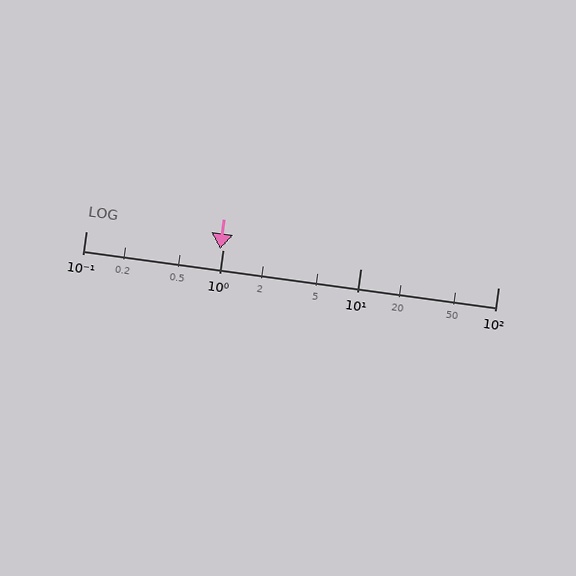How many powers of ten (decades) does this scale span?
The scale spans 3 decades, from 0.1 to 100.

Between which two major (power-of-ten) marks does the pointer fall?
The pointer is between 0.1 and 1.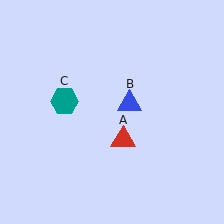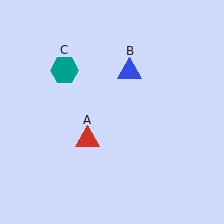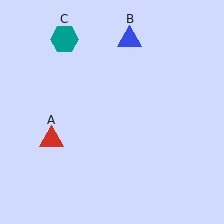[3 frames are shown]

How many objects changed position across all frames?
3 objects changed position: red triangle (object A), blue triangle (object B), teal hexagon (object C).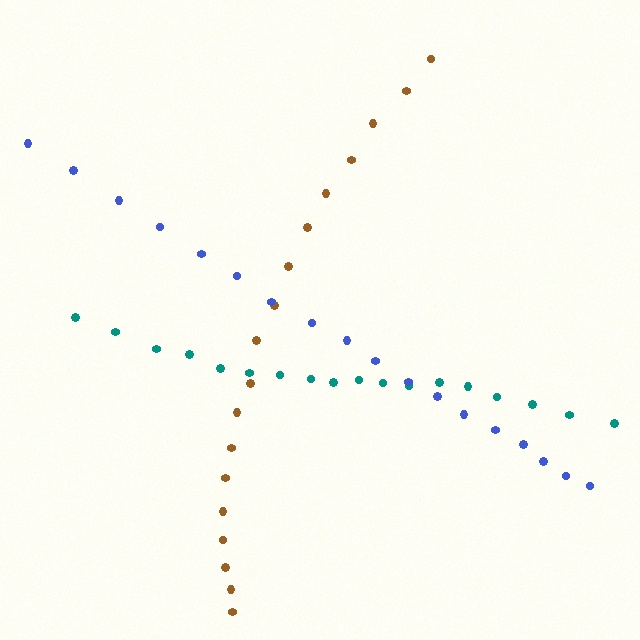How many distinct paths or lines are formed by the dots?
There are 3 distinct paths.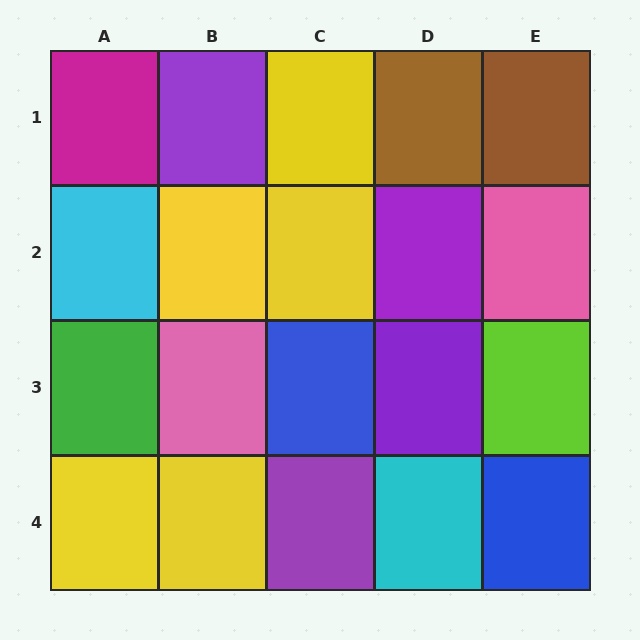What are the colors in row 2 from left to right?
Cyan, yellow, yellow, purple, pink.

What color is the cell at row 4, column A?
Yellow.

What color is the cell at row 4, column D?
Cyan.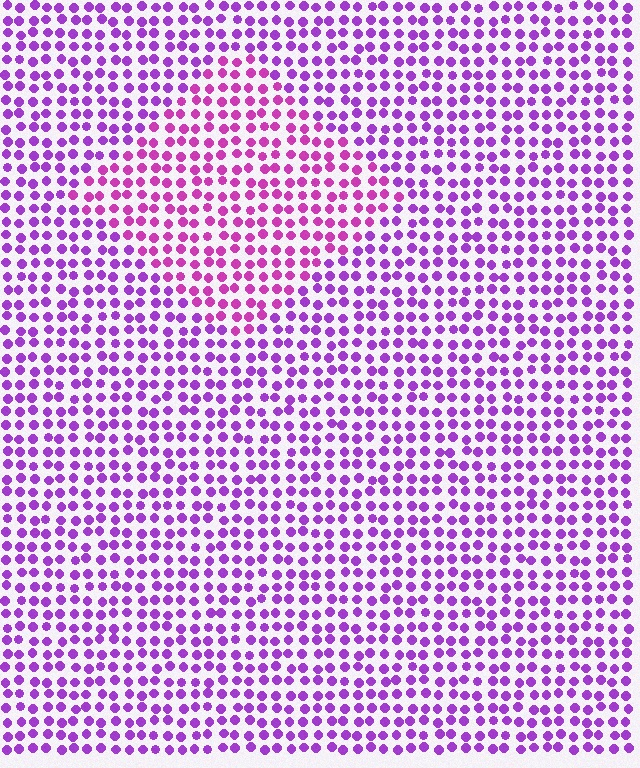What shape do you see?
I see a diamond.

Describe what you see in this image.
The image is filled with small purple elements in a uniform arrangement. A diamond-shaped region is visible where the elements are tinted to a slightly different hue, forming a subtle color boundary.